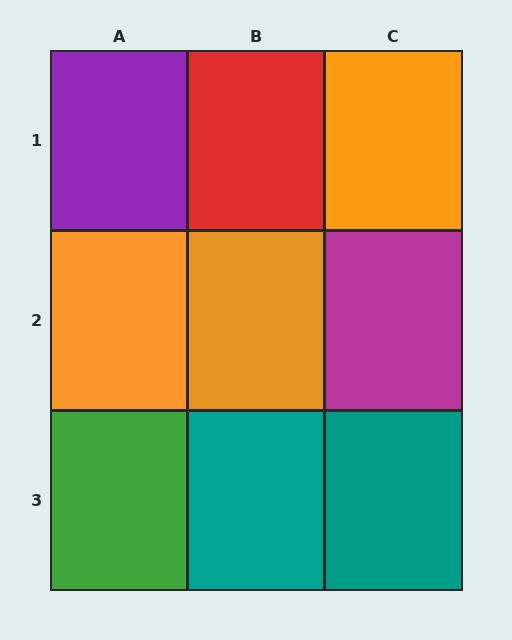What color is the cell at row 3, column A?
Green.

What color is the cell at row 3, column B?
Teal.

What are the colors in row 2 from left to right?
Orange, orange, magenta.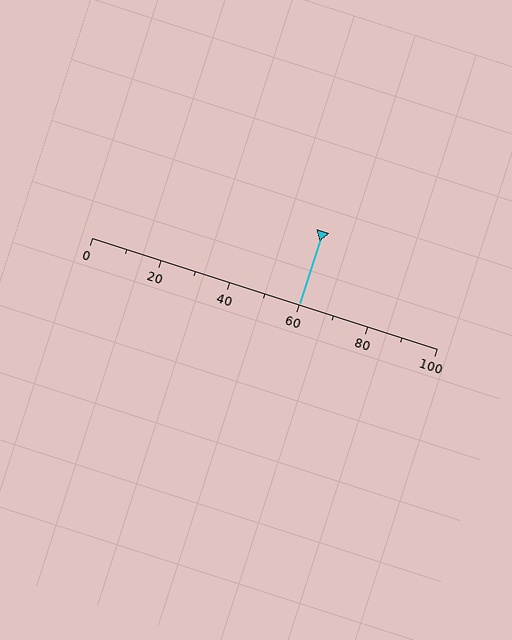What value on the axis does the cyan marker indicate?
The marker indicates approximately 60.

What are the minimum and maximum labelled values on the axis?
The axis runs from 0 to 100.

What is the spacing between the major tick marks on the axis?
The major ticks are spaced 20 apart.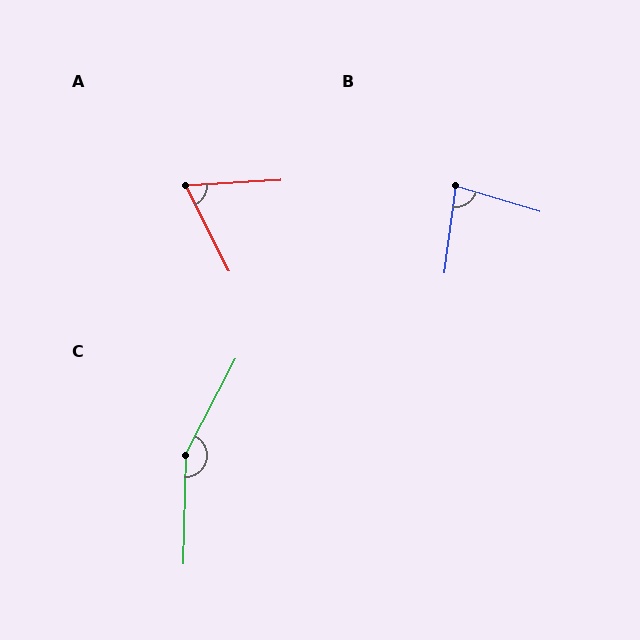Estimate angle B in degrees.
Approximately 81 degrees.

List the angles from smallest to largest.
A (66°), B (81°), C (153°).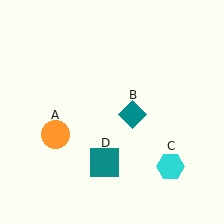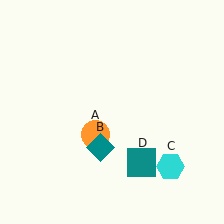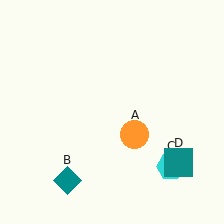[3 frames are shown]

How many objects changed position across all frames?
3 objects changed position: orange circle (object A), teal diamond (object B), teal square (object D).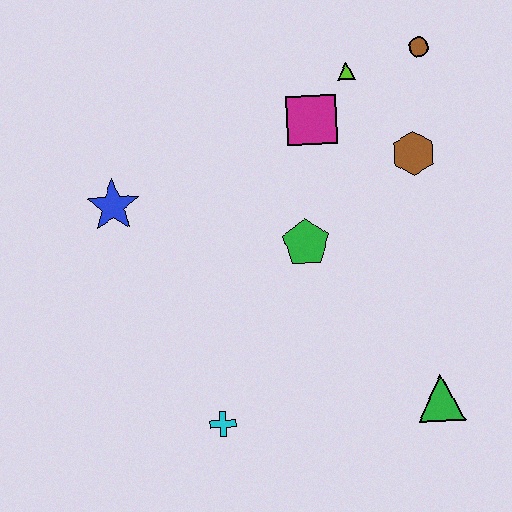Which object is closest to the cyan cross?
The green pentagon is closest to the cyan cross.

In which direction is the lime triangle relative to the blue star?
The lime triangle is to the right of the blue star.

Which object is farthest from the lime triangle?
The cyan cross is farthest from the lime triangle.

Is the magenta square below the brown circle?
Yes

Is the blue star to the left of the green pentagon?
Yes